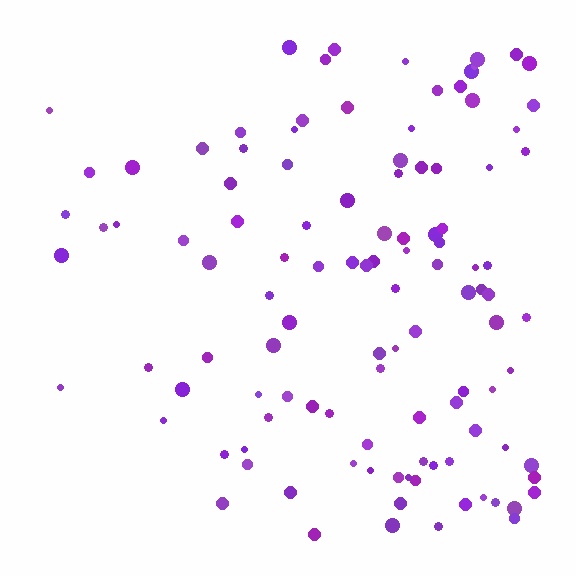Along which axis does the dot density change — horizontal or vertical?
Horizontal.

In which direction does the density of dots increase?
From left to right, with the right side densest.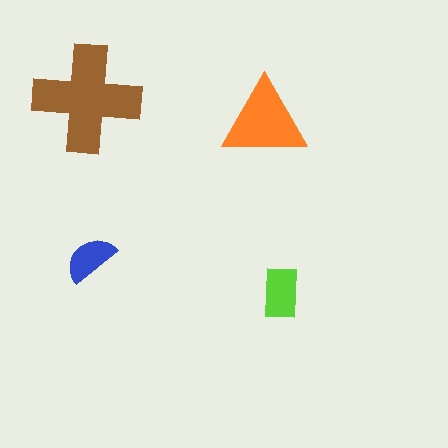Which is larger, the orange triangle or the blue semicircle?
The orange triangle.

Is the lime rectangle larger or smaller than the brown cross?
Smaller.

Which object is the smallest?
The blue semicircle.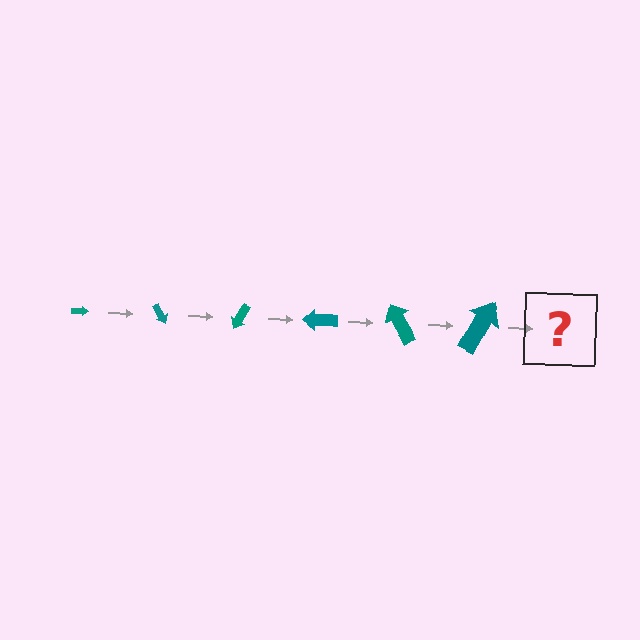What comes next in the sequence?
The next element should be an arrow, larger than the previous one and rotated 360 degrees from the start.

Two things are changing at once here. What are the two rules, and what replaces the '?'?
The two rules are that the arrow grows larger each step and it rotates 60 degrees each step. The '?' should be an arrow, larger than the previous one and rotated 360 degrees from the start.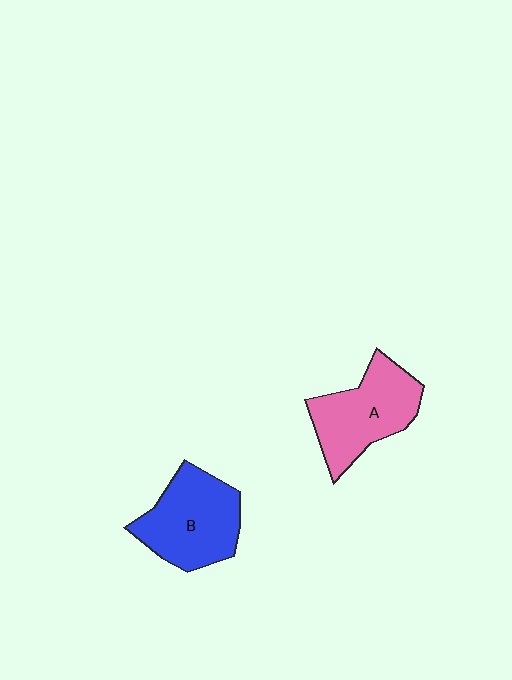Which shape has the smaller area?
Shape A (pink).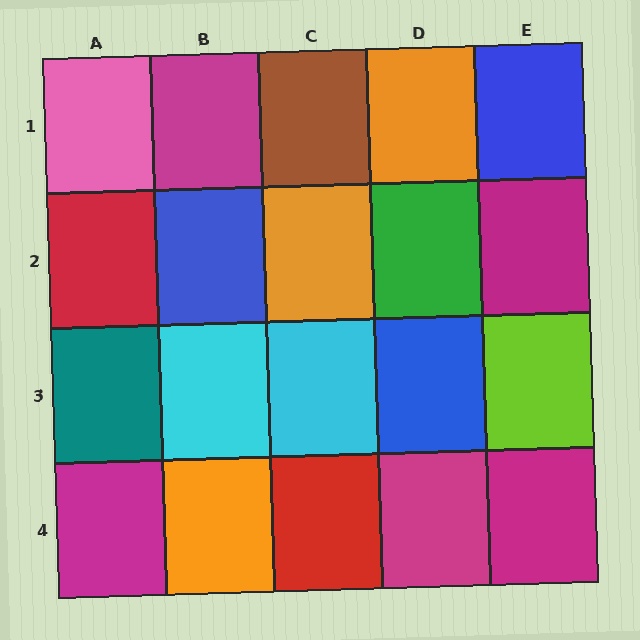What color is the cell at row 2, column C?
Orange.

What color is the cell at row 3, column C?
Cyan.